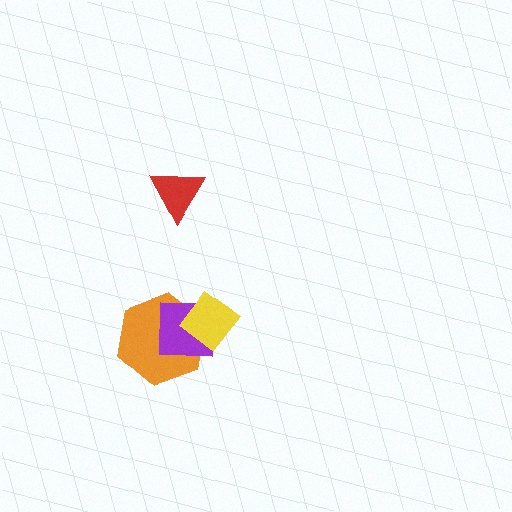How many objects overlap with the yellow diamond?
2 objects overlap with the yellow diamond.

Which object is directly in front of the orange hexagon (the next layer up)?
The purple square is directly in front of the orange hexagon.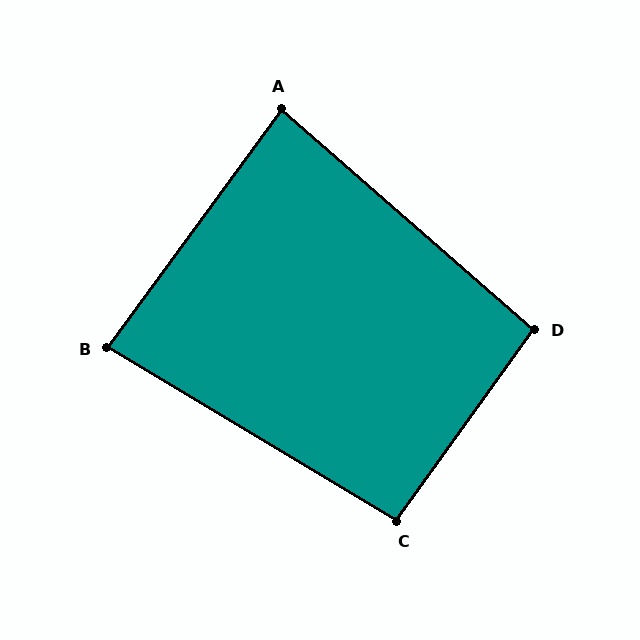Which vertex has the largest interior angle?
D, at approximately 95 degrees.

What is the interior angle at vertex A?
Approximately 85 degrees (approximately right).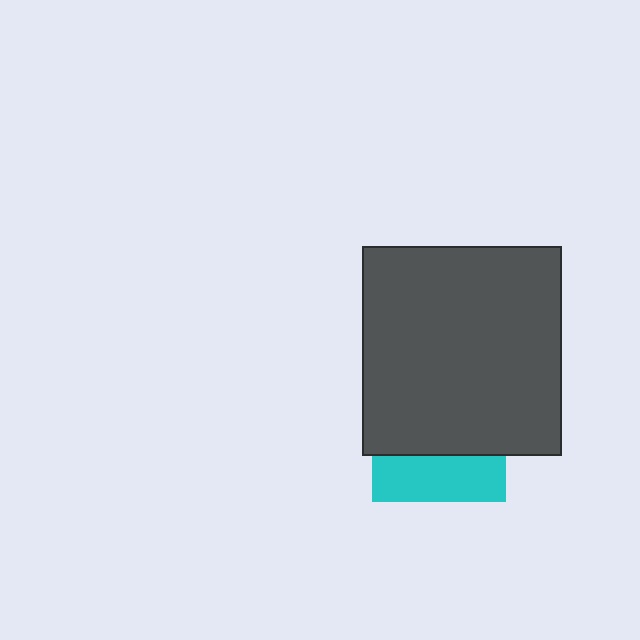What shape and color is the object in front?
The object in front is a dark gray rectangle.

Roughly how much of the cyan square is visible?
A small part of it is visible (roughly 34%).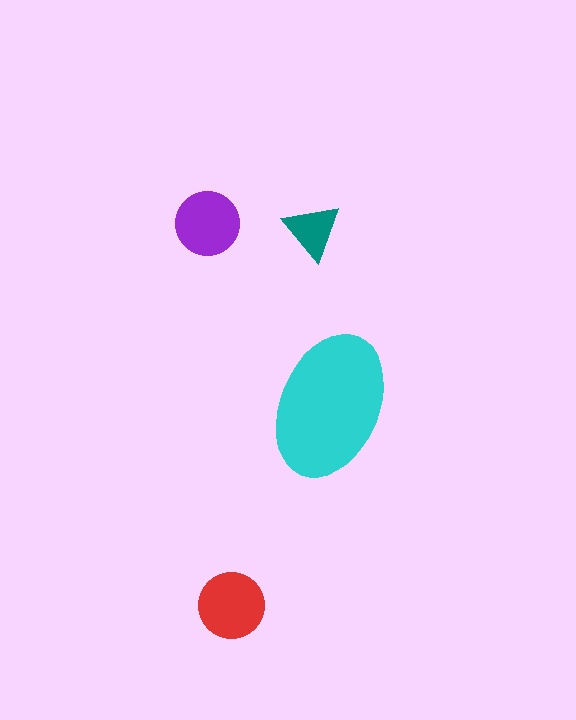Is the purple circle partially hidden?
No, the purple circle is fully visible.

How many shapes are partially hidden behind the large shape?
0 shapes are partially hidden.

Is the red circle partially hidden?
No, the red circle is fully visible.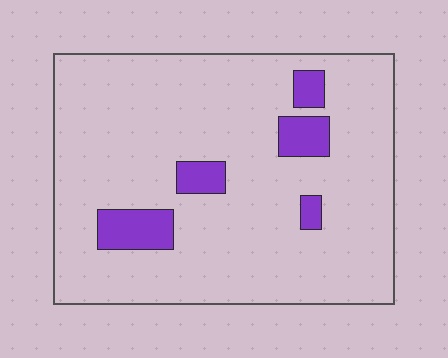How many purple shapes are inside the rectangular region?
5.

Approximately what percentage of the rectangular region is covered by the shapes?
Approximately 10%.